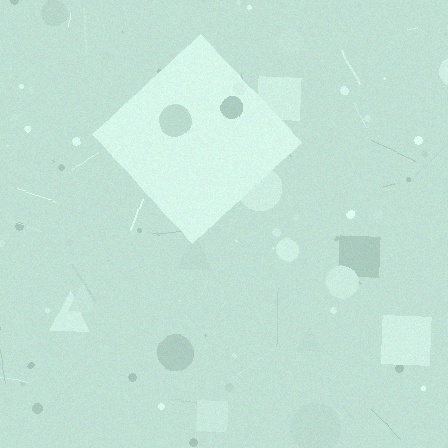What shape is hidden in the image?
A diamond is hidden in the image.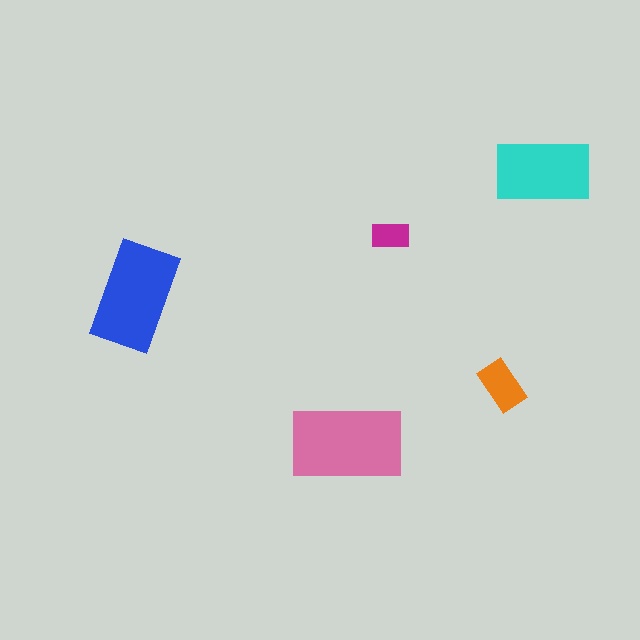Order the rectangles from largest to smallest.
the pink one, the blue one, the cyan one, the orange one, the magenta one.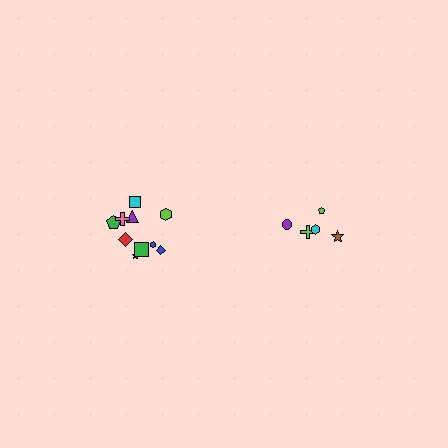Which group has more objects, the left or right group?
The left group.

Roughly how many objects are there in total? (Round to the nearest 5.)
Roughly 15 objects in total.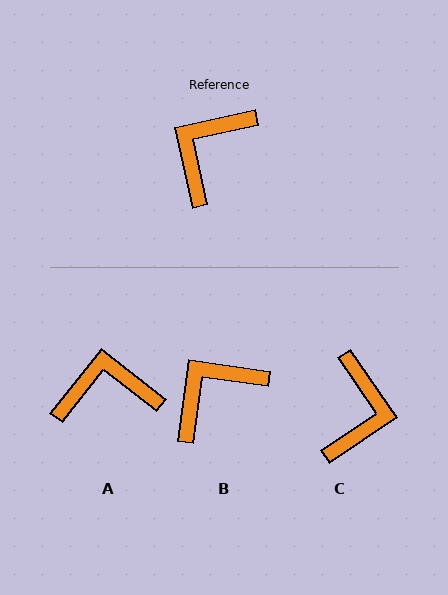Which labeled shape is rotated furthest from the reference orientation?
C, about 158 degrees away.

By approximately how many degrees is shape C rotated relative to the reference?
Approximately 158 degrees clockwise.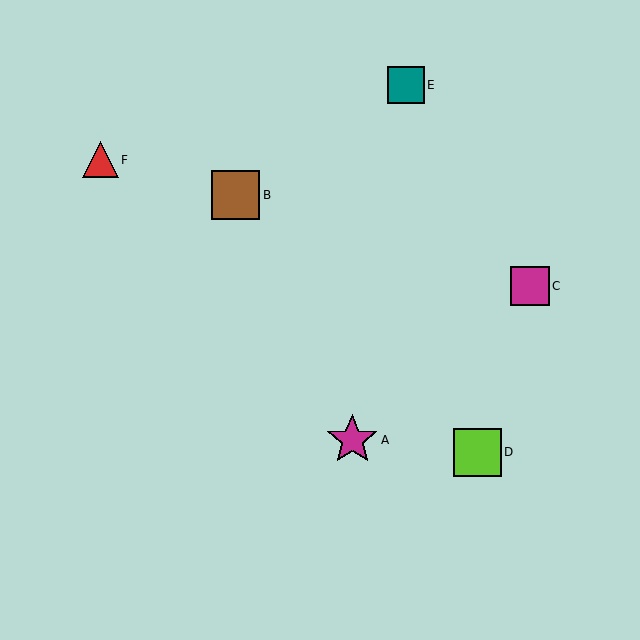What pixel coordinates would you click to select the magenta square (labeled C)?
Click at (530, 286) to select the magenta square C.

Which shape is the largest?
The magenta star (labeled A) is the largest.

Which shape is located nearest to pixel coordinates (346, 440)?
The magenta star (labeled A) at (352, 440) is nearest to that location.